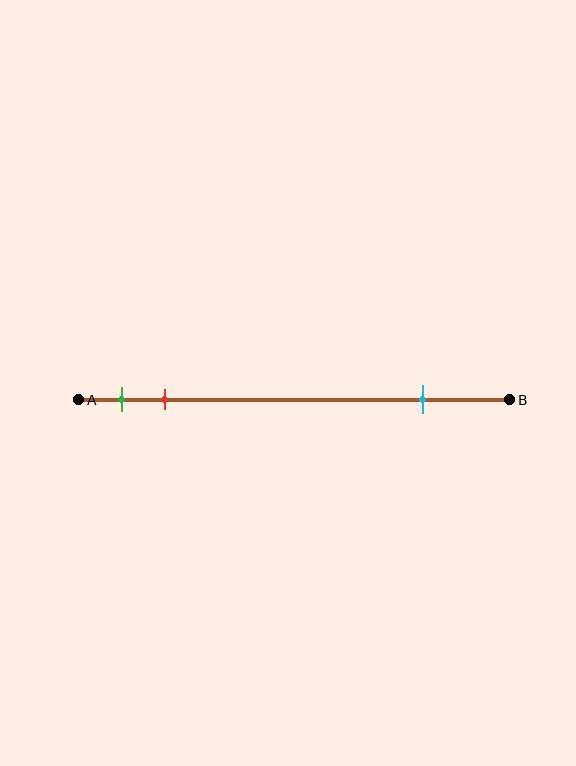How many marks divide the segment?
There are 3 marks dividing the segment.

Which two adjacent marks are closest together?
The green and red marks are the closest adjacent pair.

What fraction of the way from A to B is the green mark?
The green mark is approximately 10% (0.1) of the way from A to B.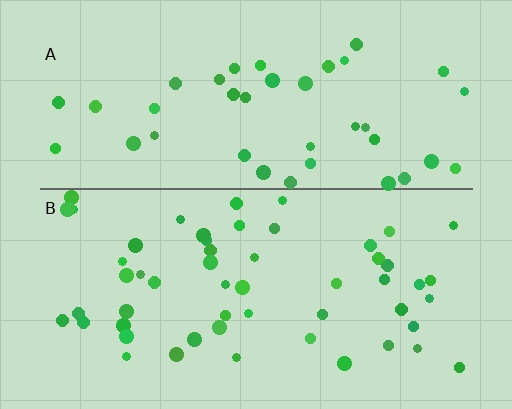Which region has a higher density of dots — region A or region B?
B (the bottom).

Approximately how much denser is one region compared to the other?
Approximately 1.4× — region B over region A.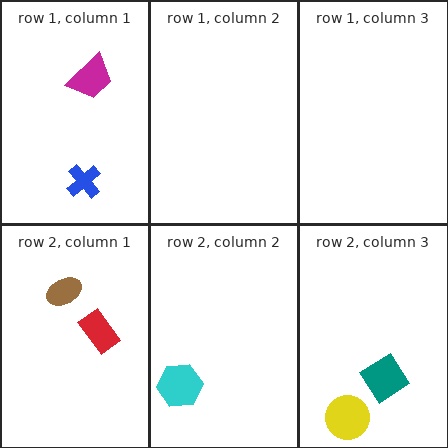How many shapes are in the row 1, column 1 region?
2.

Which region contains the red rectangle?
The row 2, column 1 region.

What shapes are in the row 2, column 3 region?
The teal diamond, the yellow circle.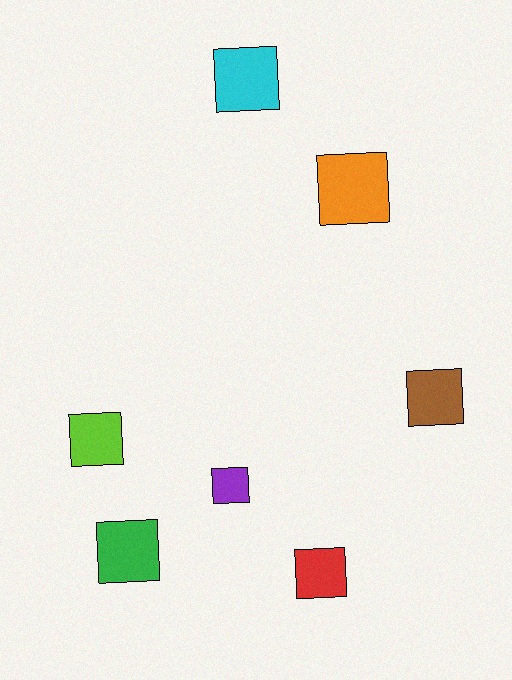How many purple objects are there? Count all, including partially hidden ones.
There is 1 purple object.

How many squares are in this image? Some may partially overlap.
There are 7 squares.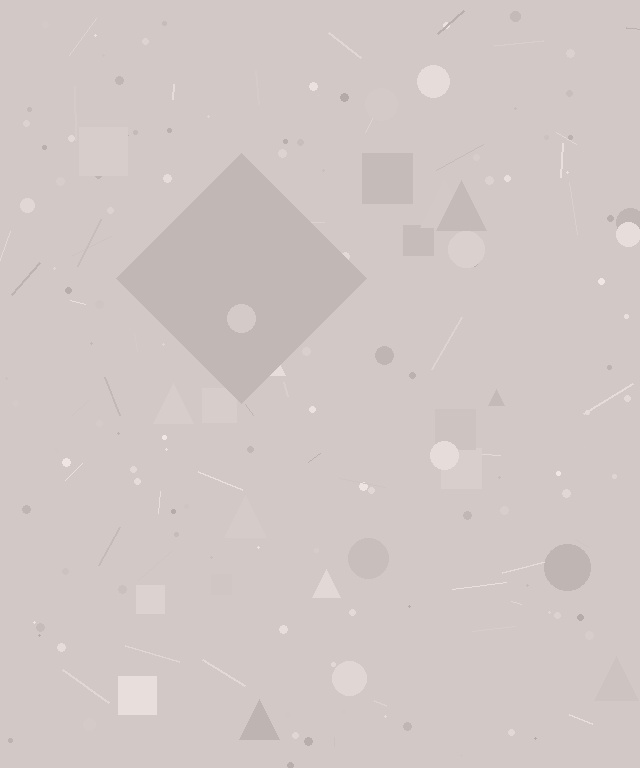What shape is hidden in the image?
A diamond is hidden in the image.